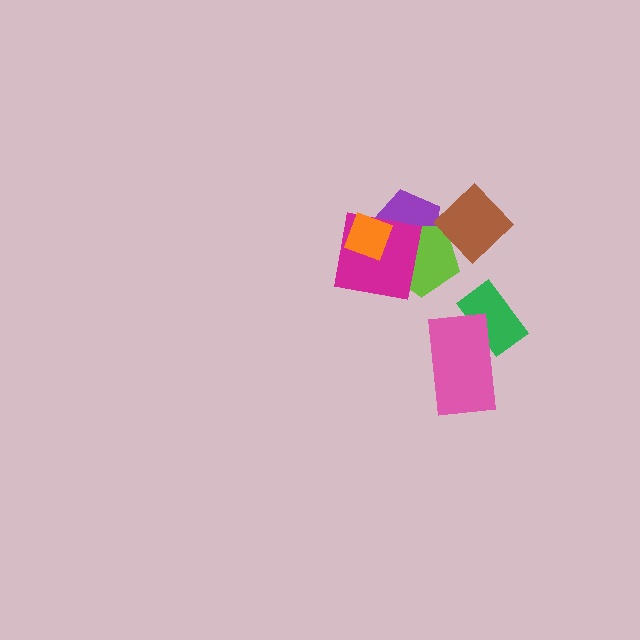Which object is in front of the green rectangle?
The pink rectangle is in front of the green rectangle.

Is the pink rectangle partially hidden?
No, no other shape covers it.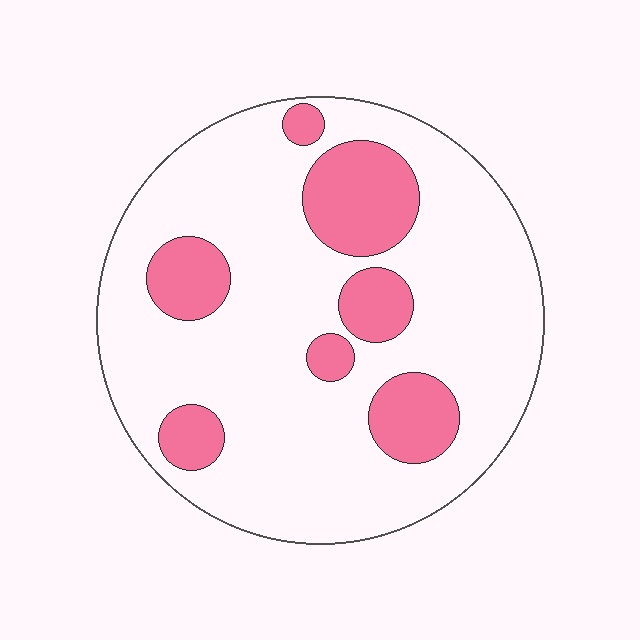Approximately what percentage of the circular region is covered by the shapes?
Approximately 20%.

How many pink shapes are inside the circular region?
7.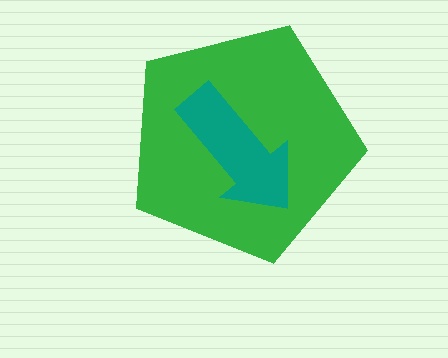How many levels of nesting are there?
2.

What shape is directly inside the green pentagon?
The teal arrow.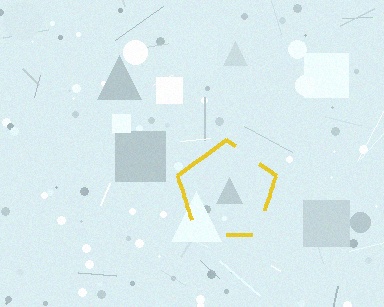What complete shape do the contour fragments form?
The contour fragments form a pentagon.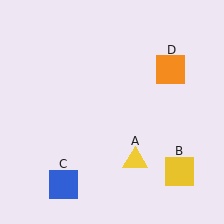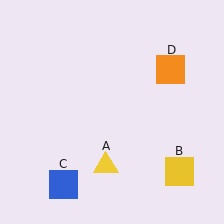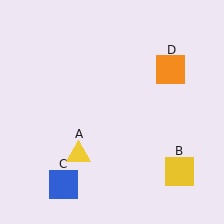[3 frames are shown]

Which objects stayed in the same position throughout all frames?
Yellow square (object B) and blue square (object C) and orange square (object D) remained stationary.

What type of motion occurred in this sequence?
The yellow triangle (object A) rotated clockwise around the center of the scene.